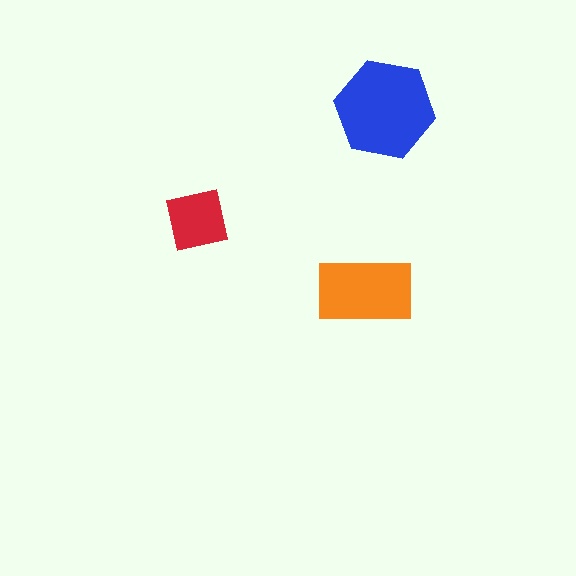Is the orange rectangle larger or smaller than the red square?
Larger.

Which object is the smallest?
The red square.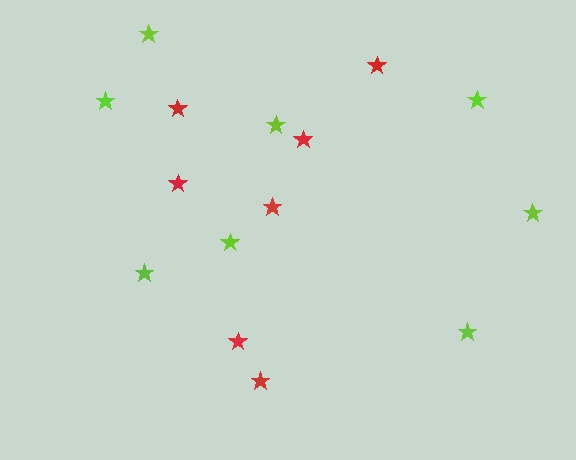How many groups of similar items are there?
There are 2 groups: one group of lime stars (8) and one group of red stars (7).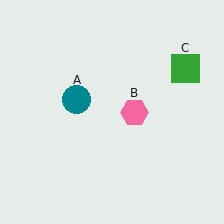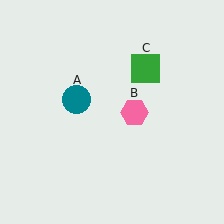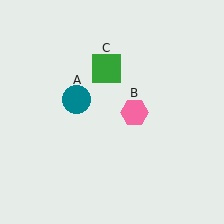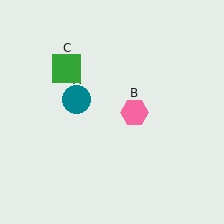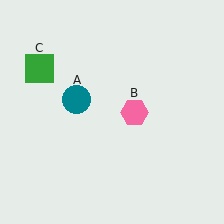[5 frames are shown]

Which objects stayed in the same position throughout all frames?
Teal circle (object A) and pink hexagon (object B) remained stationary.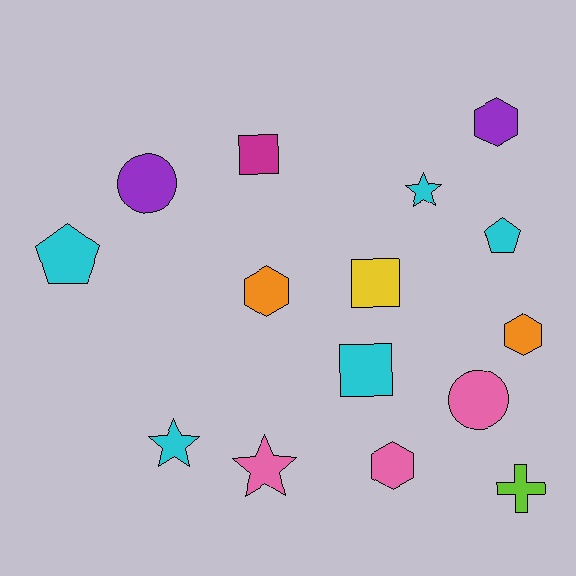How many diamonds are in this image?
There are no diamonds.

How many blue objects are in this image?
There are no blue objects.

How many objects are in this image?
There are 15 objects.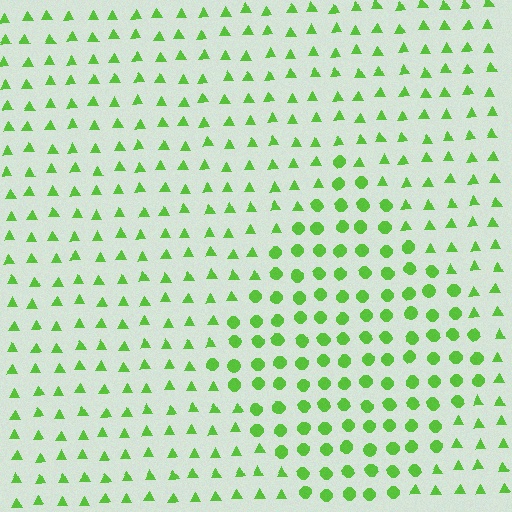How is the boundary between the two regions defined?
The boundary is defined by a change in element shape: circles inside vs. triangles outside. All elements share the same color and spacing.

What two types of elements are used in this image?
The image uses circles inside the diamond region and triangles outside it.